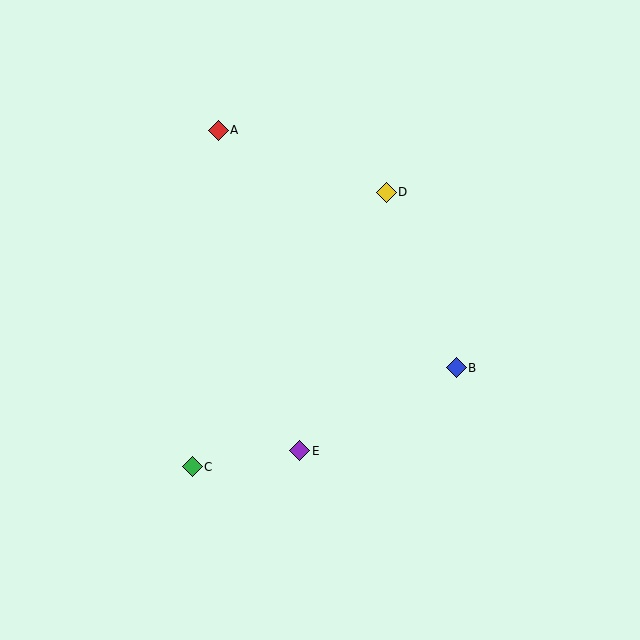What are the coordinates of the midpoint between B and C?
The midpoint between B and C is at (324, 417).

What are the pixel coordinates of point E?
Point E is at (300, 451).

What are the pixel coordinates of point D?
Point D is at (386, 192).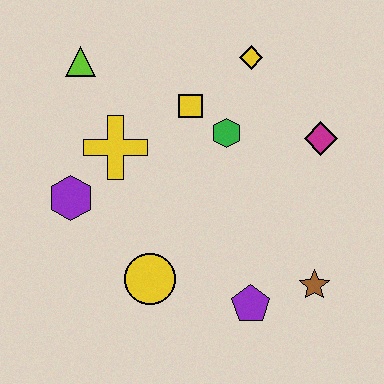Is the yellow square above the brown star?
Yes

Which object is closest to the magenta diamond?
The green hexagon is closest to the magenta diamond.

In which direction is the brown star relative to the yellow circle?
The brown star is to the right of the yellow circle.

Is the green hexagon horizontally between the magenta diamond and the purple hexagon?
Yes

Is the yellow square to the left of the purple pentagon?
Yes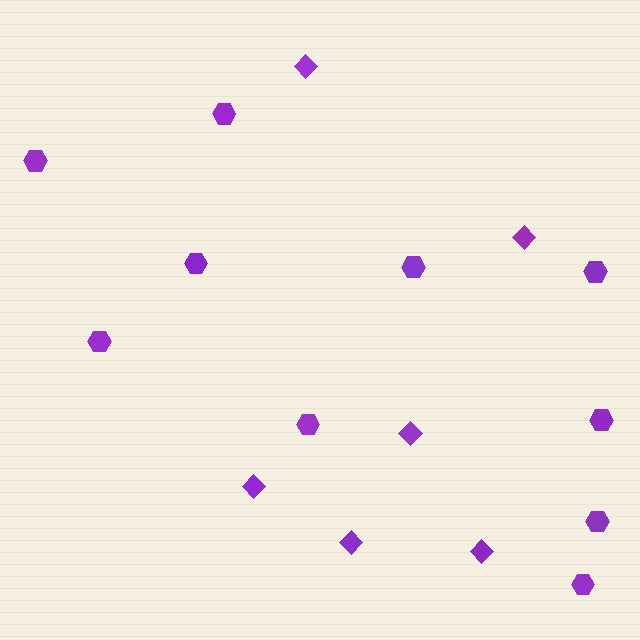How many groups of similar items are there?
There are 2 groups: one group of diamonds (6) and one group of hexagons (10).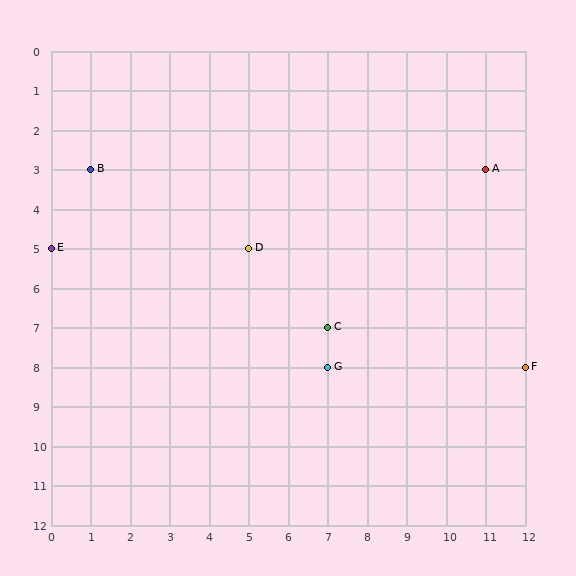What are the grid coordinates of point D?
Point D is at grid coordinates (5, 5).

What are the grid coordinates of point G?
Point G is at grid coordinates (7, 8).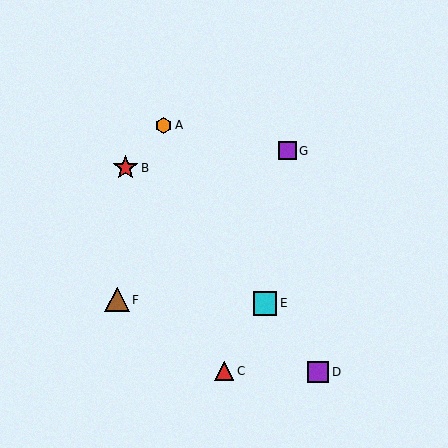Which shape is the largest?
The red star (labeled B) is the largest.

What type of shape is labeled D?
Shape D is a purple square.